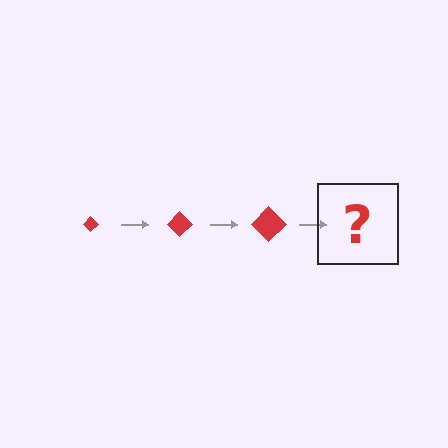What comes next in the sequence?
The next element should be a red diamond, larger than the previous one.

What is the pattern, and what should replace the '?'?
The pattern is that the diamond gets progressively larger each step. The '?' should be a red diamond, larger than the previous one.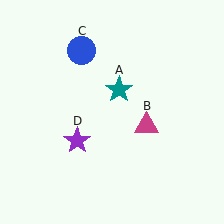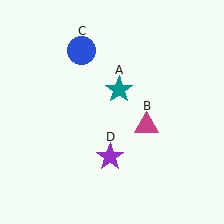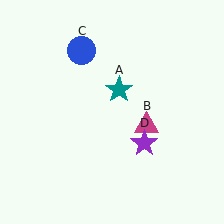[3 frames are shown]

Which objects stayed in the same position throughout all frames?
Teal star (object A) and magenta triangle (object B) and blue circle (object C) remained stationary.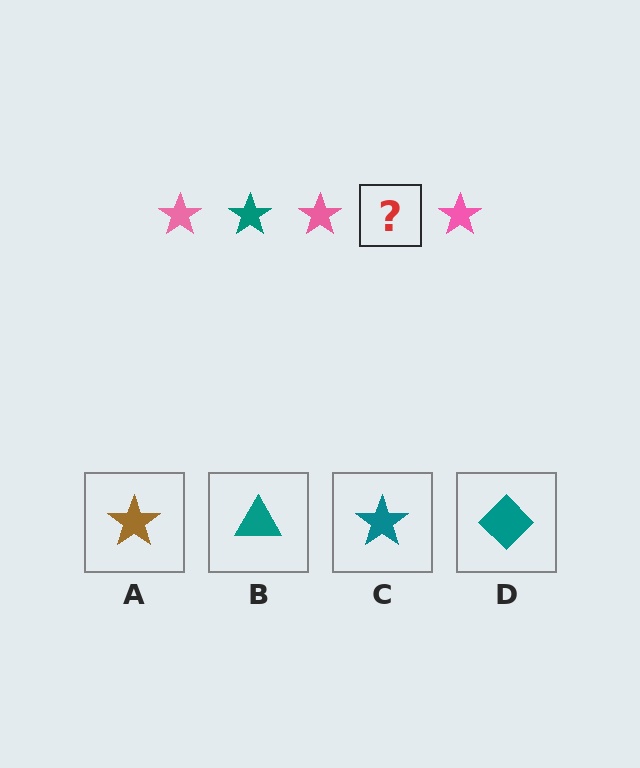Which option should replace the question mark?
Option C.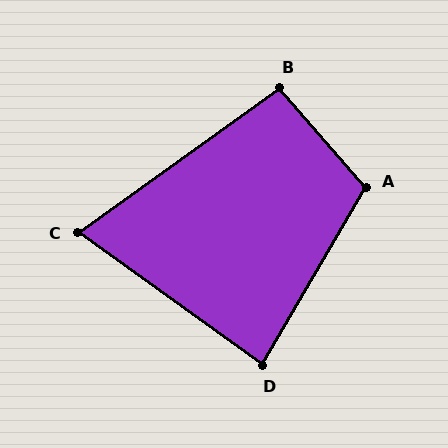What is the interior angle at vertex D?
Approximately 84 degrees (acute).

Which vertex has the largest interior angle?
A, at approximately 109 degrees.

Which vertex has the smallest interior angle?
C, at approximately 71 degrees.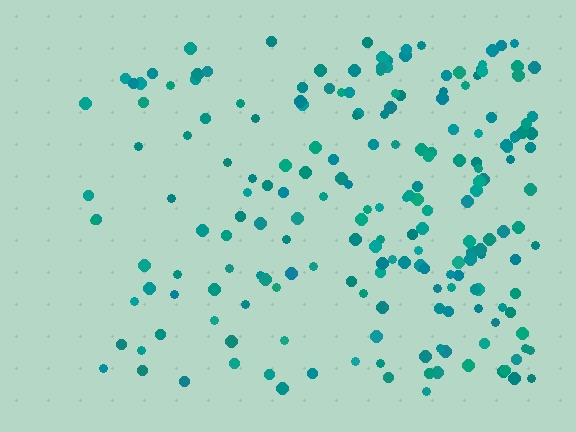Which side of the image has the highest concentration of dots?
The right.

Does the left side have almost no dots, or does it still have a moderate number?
Still a moderate number, just noticeably fewer than the right.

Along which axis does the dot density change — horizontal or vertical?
Horizontal.